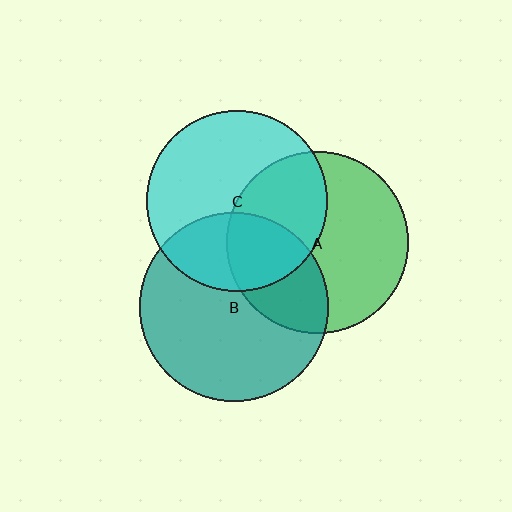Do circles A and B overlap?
Yes.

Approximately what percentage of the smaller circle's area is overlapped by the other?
Approximately 35%.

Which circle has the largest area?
Circle B (teal).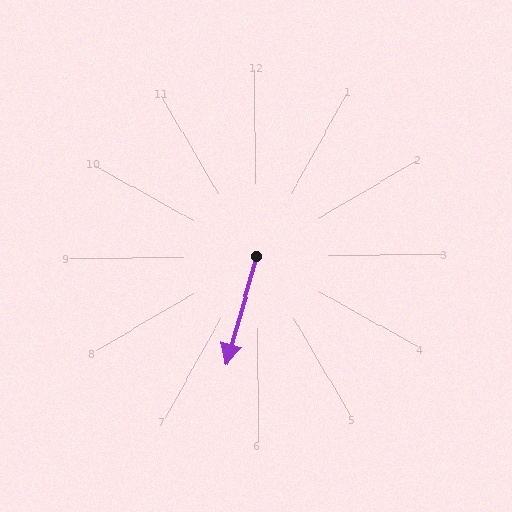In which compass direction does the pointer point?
South.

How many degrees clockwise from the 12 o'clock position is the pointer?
Approximately 196 degrees.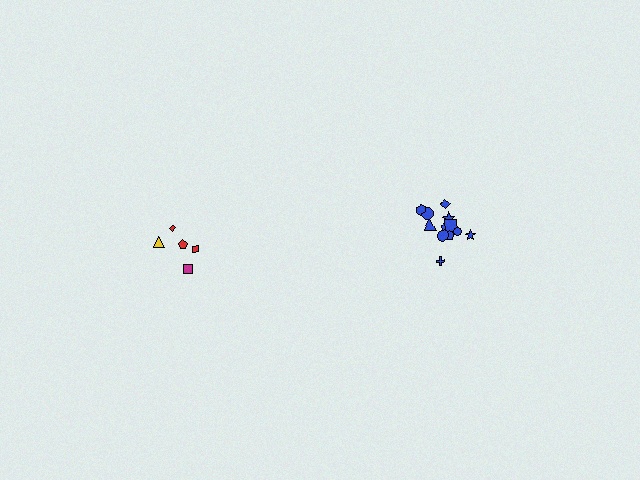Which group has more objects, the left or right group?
The right group.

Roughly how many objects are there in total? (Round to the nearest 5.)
Roughly 15 objects in total.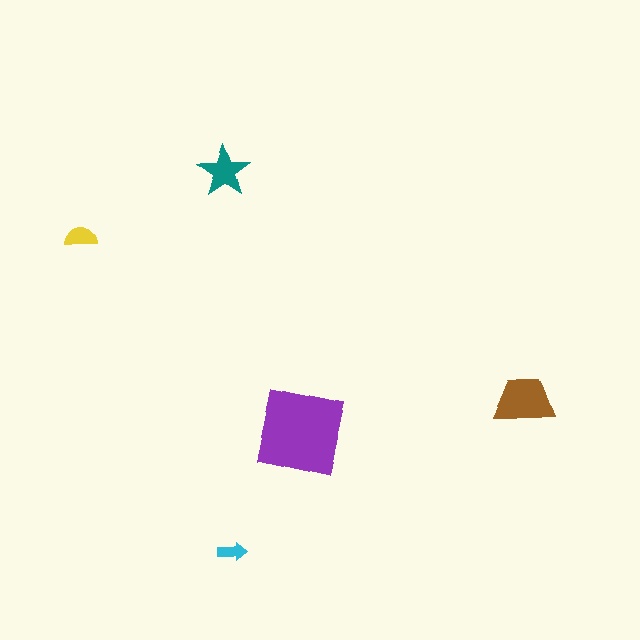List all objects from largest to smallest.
The purple square, the brown trapezoid, the teal star, the yellow semicircle, the cyan arrow.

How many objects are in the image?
There are 5 objects in the image.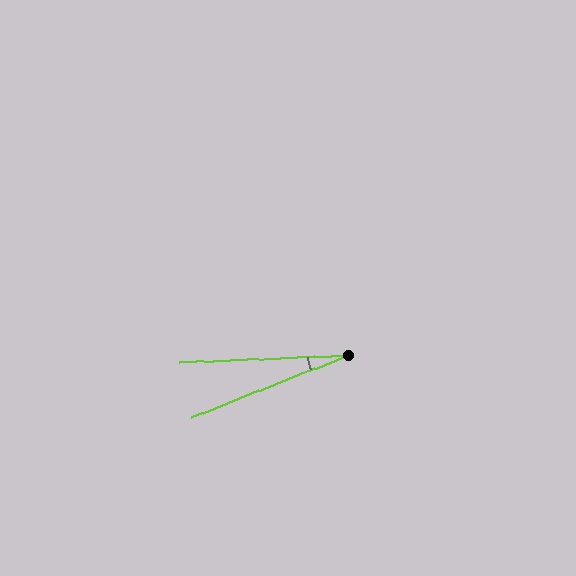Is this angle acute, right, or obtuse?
It is acute.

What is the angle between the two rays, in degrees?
Approximately 19 degrees.